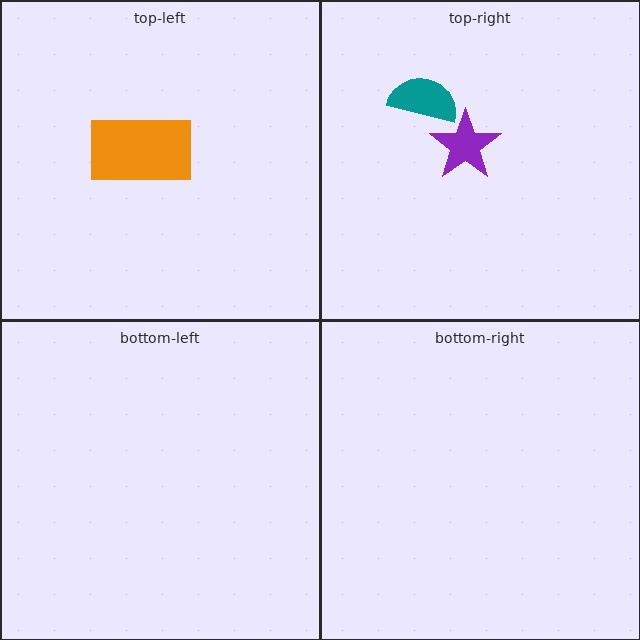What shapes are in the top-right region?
The purple star, the teal semicircle.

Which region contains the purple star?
The top-right region.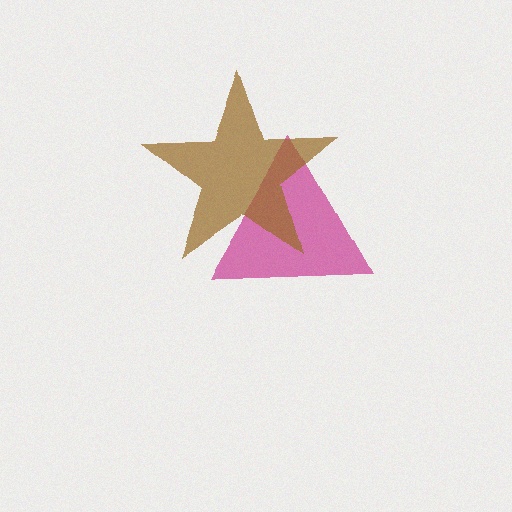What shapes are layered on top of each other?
The layered shapes are: a magenta triangle, a brown star.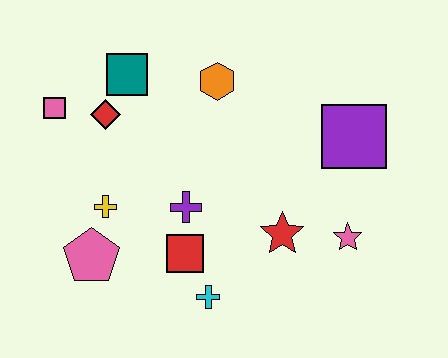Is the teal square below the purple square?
No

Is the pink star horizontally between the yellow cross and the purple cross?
No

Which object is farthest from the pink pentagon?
The purple square is farthest from the pink pentagon.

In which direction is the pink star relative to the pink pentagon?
The pink star is to the right of the pink pentagon.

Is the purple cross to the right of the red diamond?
Yes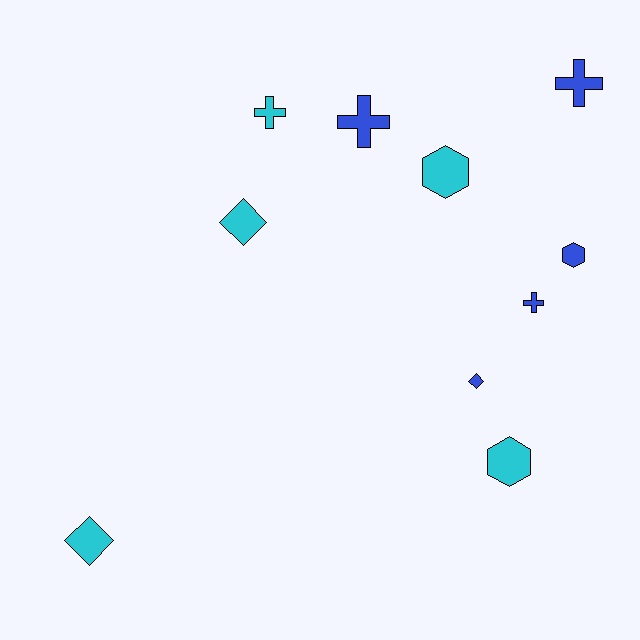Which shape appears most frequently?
Cross, with 4 objects.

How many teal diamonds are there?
There are no teal diamonds.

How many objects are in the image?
There are 10 objects.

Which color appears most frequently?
Blue, with 5 objects.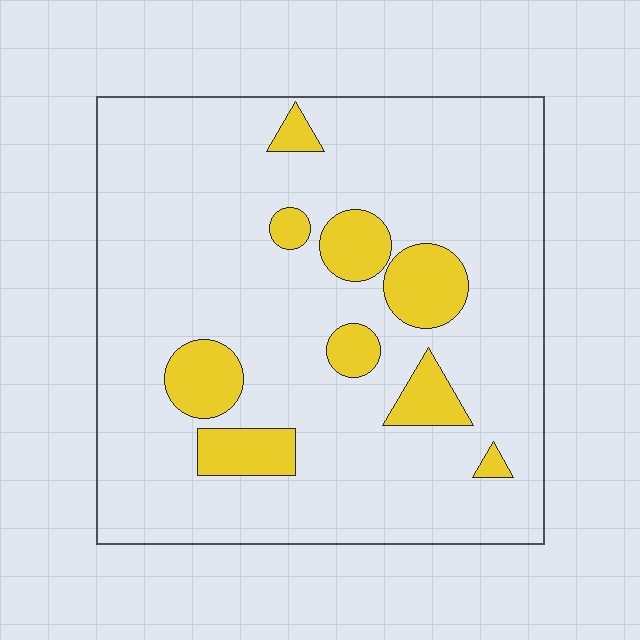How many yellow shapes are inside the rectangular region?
9.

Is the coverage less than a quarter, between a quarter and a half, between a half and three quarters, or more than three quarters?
Less than a quarter.